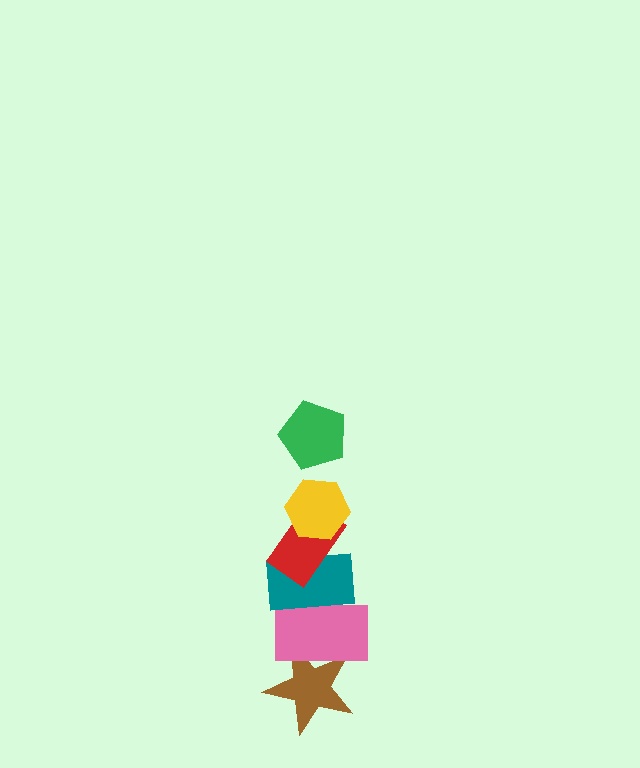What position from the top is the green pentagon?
The green pentagon is 1st from the top.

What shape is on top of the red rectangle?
The yellow hexagon is on top of the red rectangle.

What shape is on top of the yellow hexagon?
The green pentagon is on top of the yellow hexagon.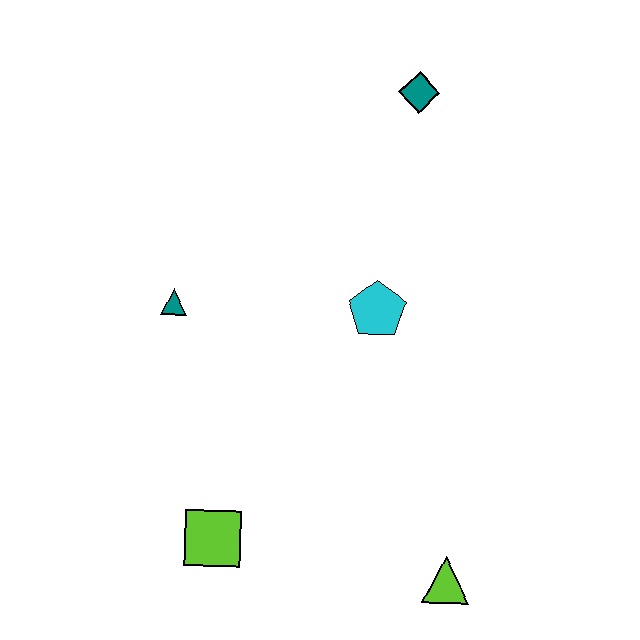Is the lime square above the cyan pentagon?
No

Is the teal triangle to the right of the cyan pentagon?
No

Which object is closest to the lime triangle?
The lime square is closest to the lime triangle.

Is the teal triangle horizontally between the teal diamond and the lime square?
No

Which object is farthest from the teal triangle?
The lime triangle is farthest from the teal triangle.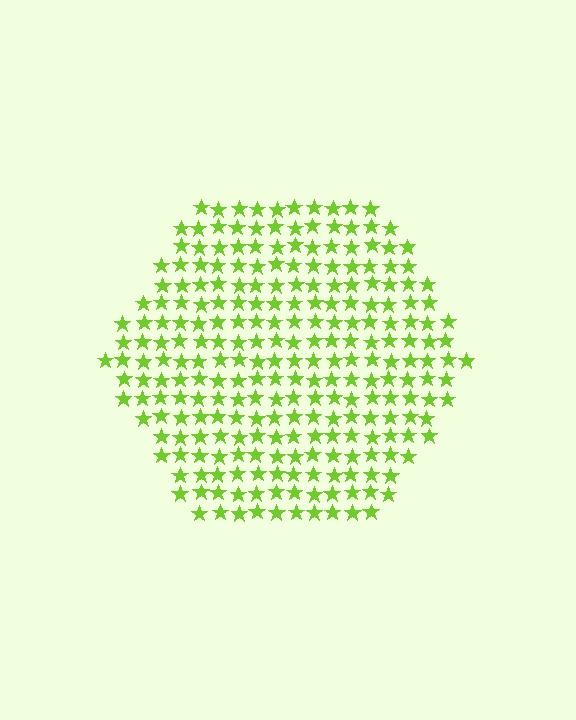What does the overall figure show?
The overall figure shows a hexagon.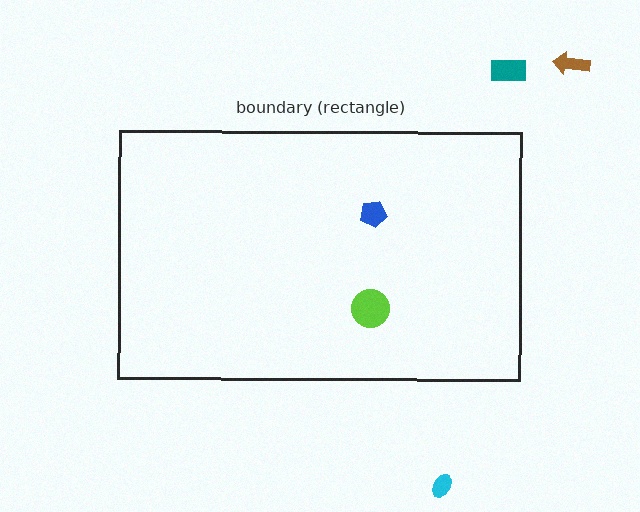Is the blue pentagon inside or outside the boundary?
Inside.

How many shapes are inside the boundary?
2 inside, 3 outside.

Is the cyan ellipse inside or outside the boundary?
Outside.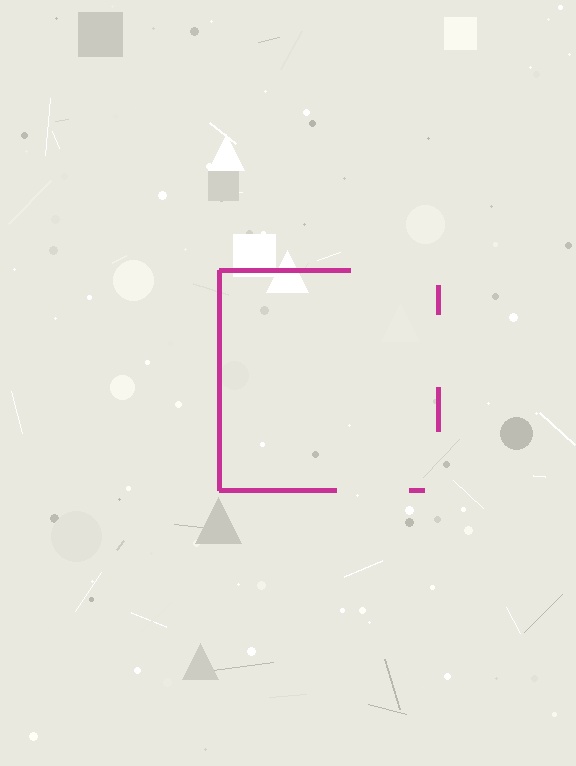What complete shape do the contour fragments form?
The contour fragments form a square.